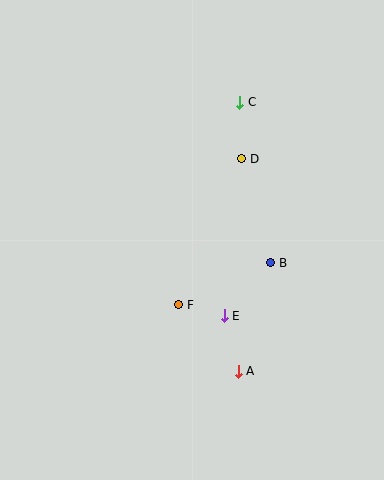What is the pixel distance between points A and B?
The distance between A and B is 113 pixels.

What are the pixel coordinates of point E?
Point E is at (224, 316).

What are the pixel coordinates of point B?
Point B is at (271, 263).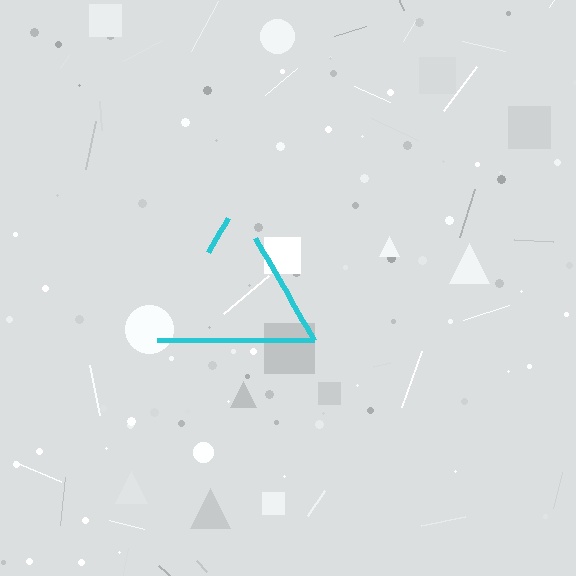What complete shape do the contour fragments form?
The contour fragments form a triangle.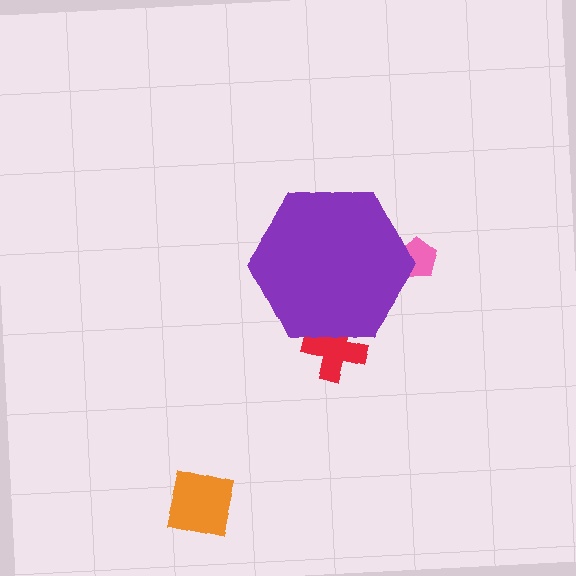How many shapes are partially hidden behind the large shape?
2 shapes are partially hidden.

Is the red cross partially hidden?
Yes, the red cross is partially hidden behind the purple hexagon.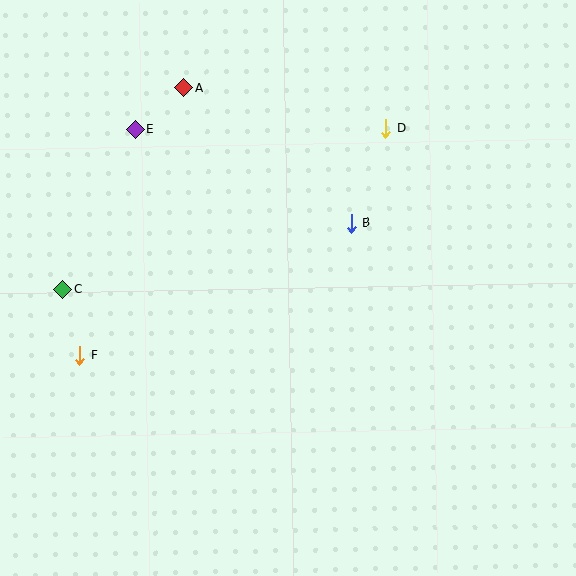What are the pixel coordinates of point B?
Point B is at (351, 223).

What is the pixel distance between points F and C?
The distance between F and C is 68 pixels.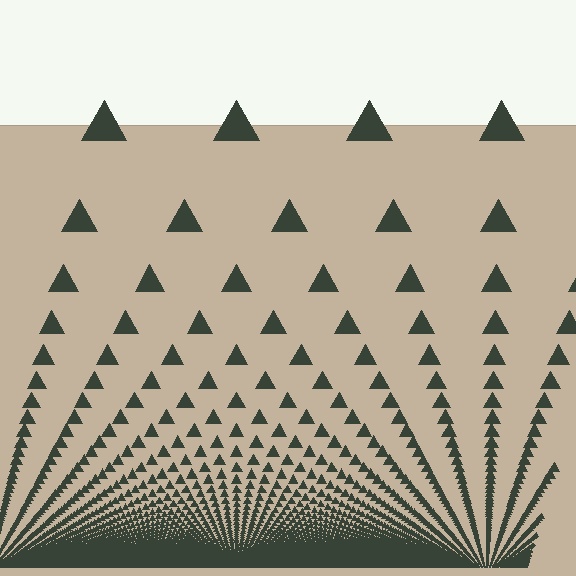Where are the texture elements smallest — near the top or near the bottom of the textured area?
Near the bottom.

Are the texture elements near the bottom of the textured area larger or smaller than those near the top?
Smaller. The gradient is inverted — elements near the bottom are smaller and denser.